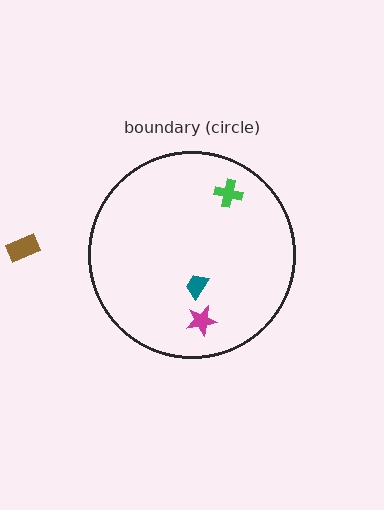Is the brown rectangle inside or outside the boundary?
Outside.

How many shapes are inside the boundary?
3 inside, 1 outside.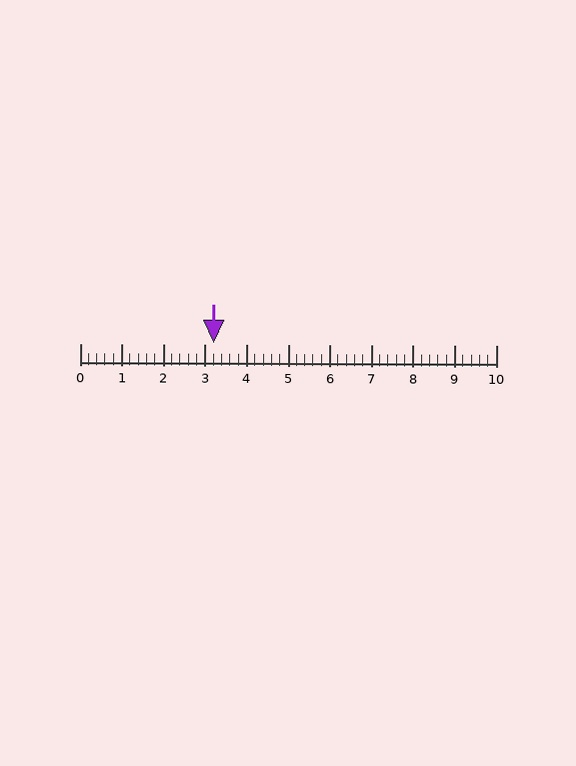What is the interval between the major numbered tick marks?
The major tick marks are spaced 1 units apart.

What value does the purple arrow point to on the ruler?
The purple arrow points to approximately 3.2.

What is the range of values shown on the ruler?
The ruler shows values from 0 to 10.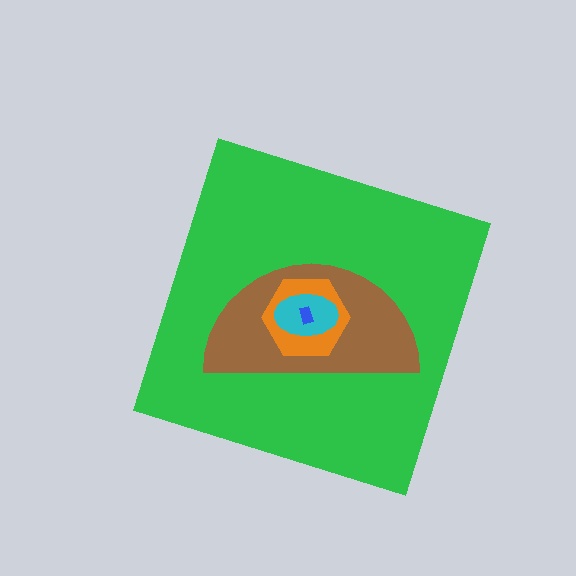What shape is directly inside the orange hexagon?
The cyan ellipse.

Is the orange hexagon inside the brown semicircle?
Yes.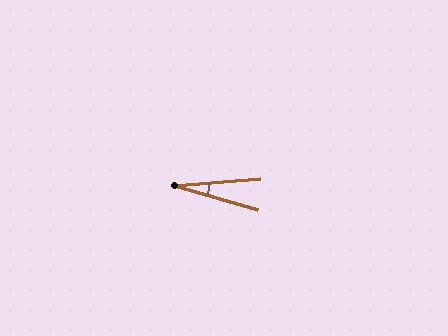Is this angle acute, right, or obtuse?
It is acute.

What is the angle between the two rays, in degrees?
Approximately 21 degrees.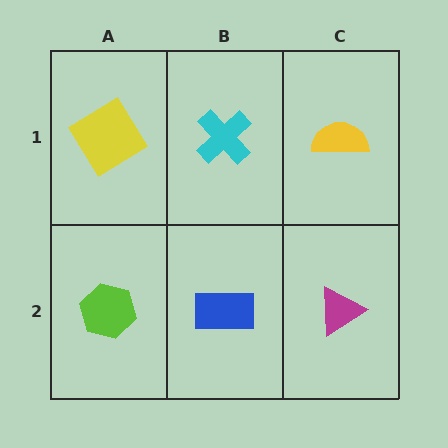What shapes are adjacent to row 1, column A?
A lime hexagon (row 2, column A), a cyan cross (row 1, column B).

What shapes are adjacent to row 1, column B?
A blue rectangle (row 2, column B), a yellow diamond (row 1, column A), a yellow semicircle (row 1, column C).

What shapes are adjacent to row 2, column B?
A cyan cross (row 1, column B), a lime hexagon (row 2, column A), a magenta triangle (row 2, column C).